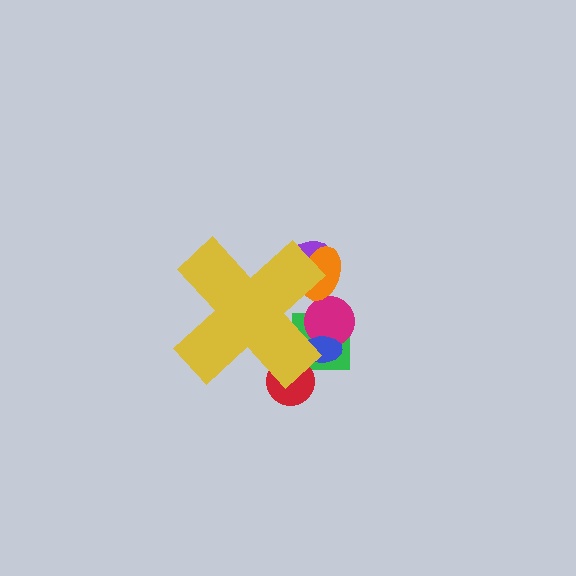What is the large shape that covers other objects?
A yellow cross.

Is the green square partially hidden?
Yes, the green square is partially hidden behind the yellow cross.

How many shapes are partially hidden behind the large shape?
6 shapes are partially hidden.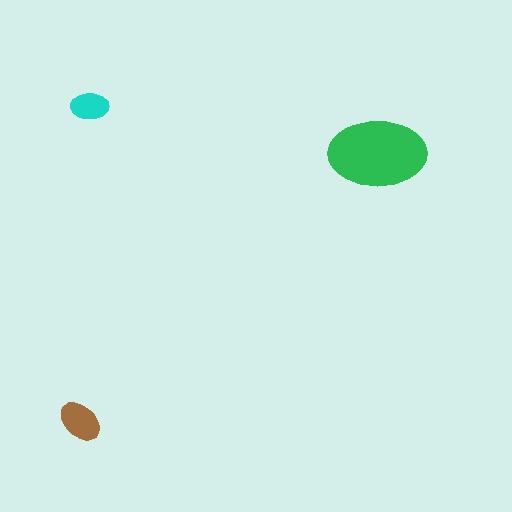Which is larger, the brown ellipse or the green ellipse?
The green one.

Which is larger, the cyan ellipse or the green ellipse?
The green one.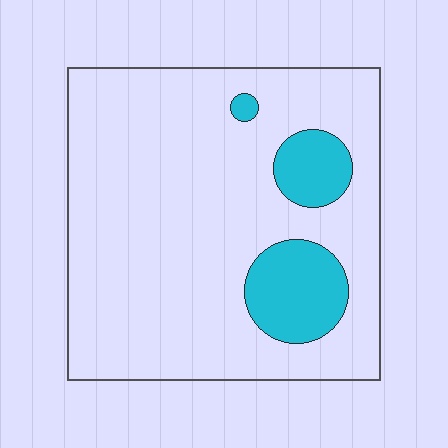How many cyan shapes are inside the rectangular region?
3.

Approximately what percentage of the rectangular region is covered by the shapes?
Approximately 15%.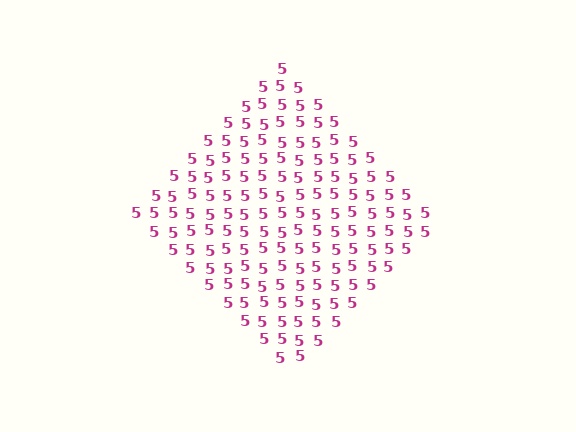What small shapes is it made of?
It is made of small digit 5's.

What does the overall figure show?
The overall figure shows a diamond.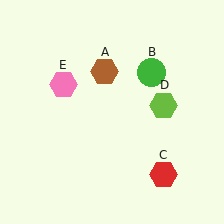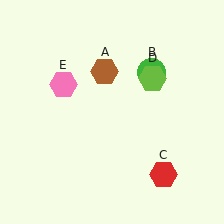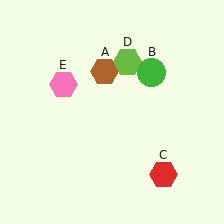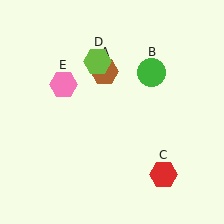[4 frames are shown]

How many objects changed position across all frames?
1 object changed position: lime hexagon (object D).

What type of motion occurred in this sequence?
The lime hexagon (object D) rotated counterclockwise around the center of the scene.